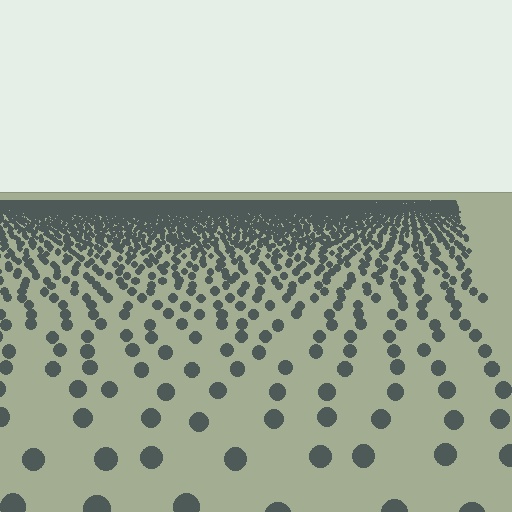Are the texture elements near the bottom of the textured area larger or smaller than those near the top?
Larger. Near the bottom, elements are closer to the viewer and appear at a bigger on-screen size.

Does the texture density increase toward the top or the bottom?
Density increases toward the top.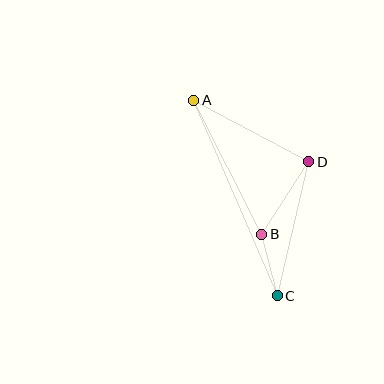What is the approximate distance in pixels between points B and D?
The distance between B and D is approximately 87 pixels.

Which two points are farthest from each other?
Points A and C are farthest from each other.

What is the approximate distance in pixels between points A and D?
The distance between A and D is approximately 130 pixels.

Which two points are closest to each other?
Points B and C are closest to each other.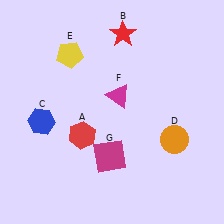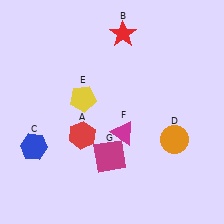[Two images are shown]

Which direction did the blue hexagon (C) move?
The blue hexagon (C) moved down.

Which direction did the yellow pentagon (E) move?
The yellow pentagon (E) moved down.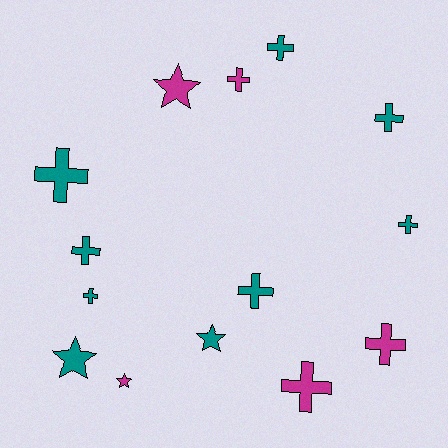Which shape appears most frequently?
Cross, with 10 objects.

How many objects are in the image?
There are 14 objects.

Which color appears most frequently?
Teal, with 9 objects.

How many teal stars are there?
There are 2 teal stars.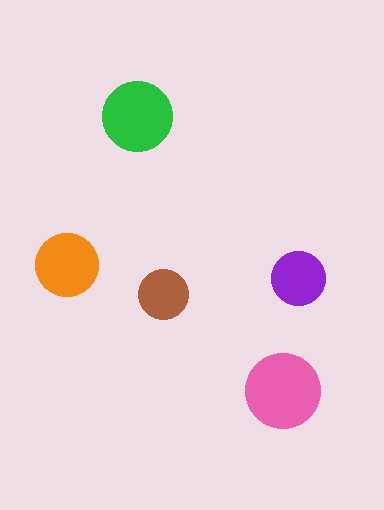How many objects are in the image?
There are 5 objects in the image.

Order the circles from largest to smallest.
the pink one, the green one, the orange one, the purple one, the brown one.